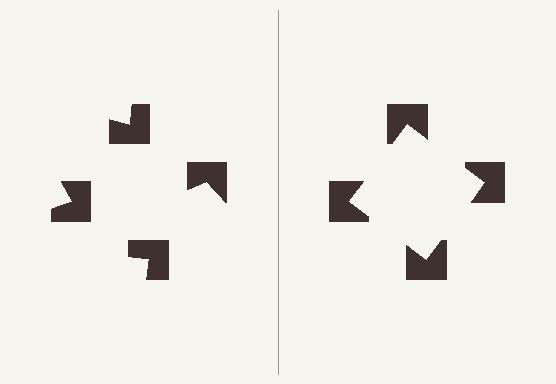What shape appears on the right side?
An illusory square.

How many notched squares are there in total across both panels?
8 — 4 on each side.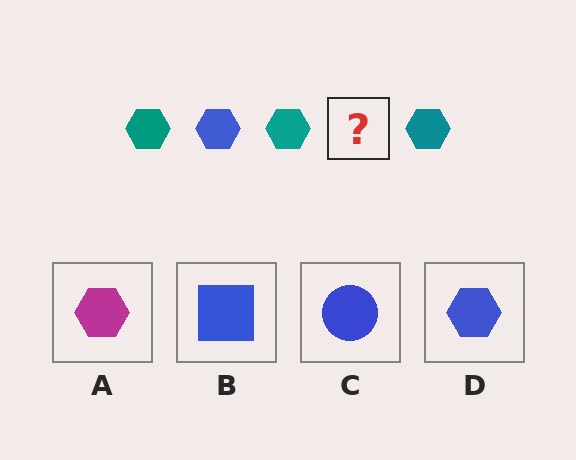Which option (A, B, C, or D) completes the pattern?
D.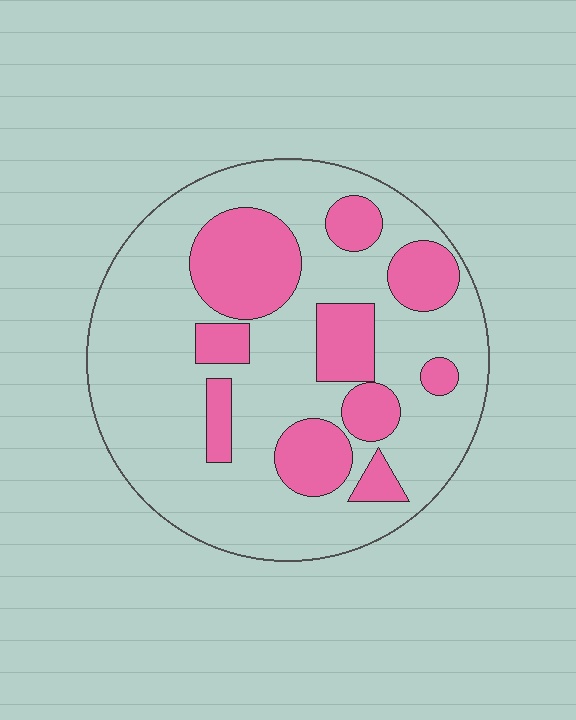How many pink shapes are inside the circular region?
10.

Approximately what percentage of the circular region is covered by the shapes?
Approximately 30%.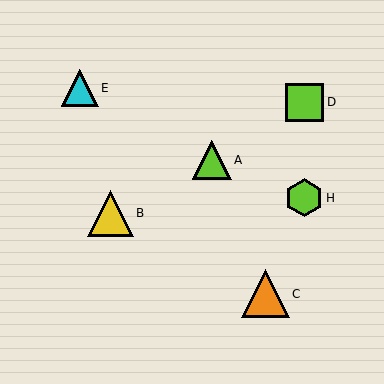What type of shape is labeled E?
Shape E is a cyan triangle.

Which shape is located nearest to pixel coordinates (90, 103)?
The cyan triangle (labeled E) at (80, 88) is nearest to that location.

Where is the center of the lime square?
The center of the lime square is at (305, 102).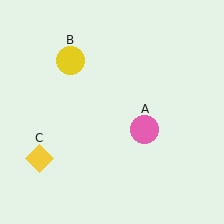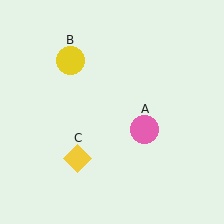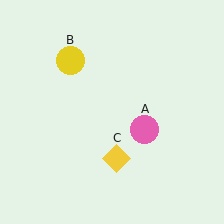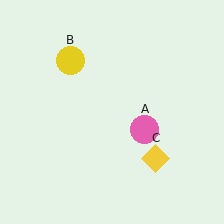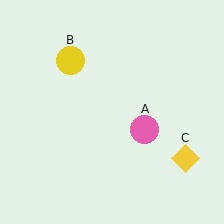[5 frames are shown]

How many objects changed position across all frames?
1 object changed position: yellow diamond (object C).